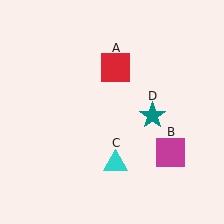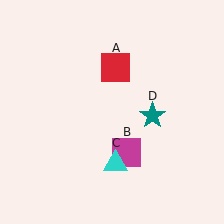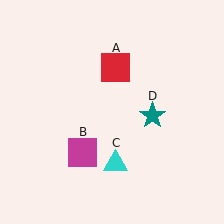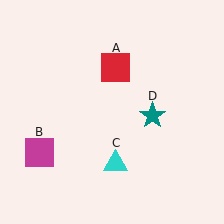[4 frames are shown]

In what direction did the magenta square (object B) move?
The magenta square (object B) moved left.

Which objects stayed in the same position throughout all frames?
Red square (object A) and cyan triangle (object C) and teal star (object D) remained stationary.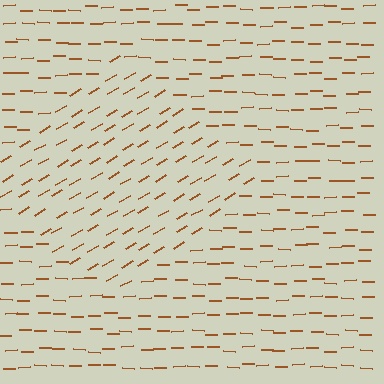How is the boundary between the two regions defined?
The boundary is defined purely by a change in line orientation (approximately 30 degrees difference). All lines are the same color and thickness.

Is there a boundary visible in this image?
Yes, there is a texture boundary formed by a change in line orientation.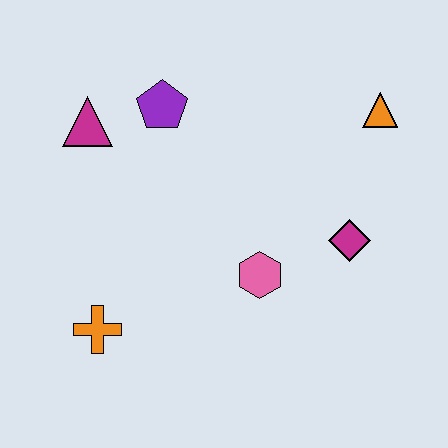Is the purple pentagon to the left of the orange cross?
No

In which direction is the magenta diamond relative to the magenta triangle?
The magenta diamond is to the right of the magenta triangle.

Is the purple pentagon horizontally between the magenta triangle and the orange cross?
No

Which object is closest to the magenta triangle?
The purple pentagon is closest to the magenta triangle.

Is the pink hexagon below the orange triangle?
Yes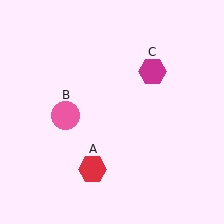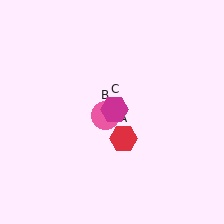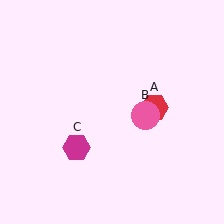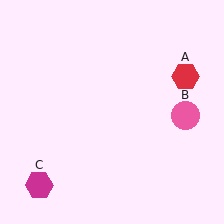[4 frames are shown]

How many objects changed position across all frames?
3 objects changed position: red hexagon (object A), pink circle (object B), magenta hexagon (object C).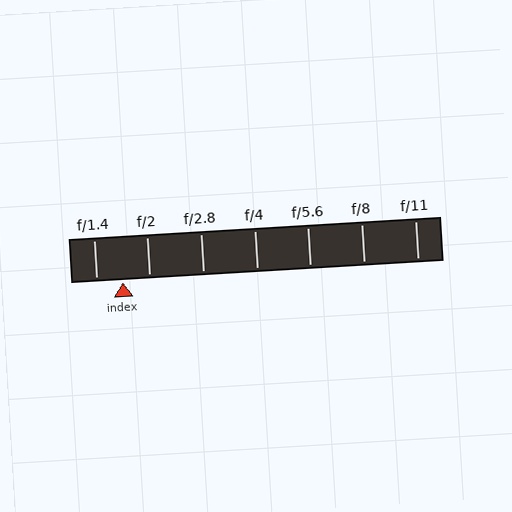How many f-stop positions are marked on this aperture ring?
There are 7 f-stop positions marked.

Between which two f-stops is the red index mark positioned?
The index mark is between f/1.4 and f/2.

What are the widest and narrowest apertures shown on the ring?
The widest aperture shown is f/1.4 and the narrowest is f/11.